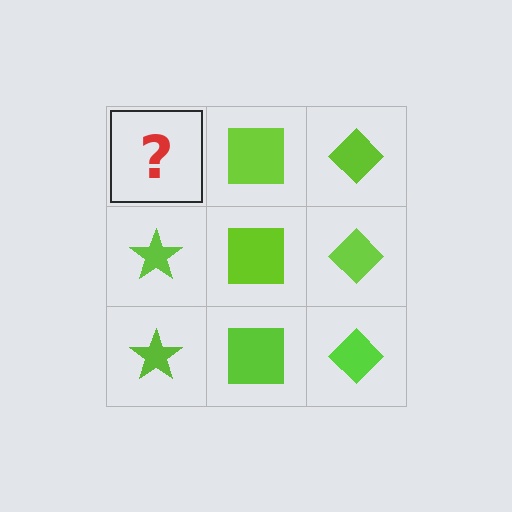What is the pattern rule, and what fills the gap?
The rule is that each column has a consistent shape. The gap should be filled with a lime star.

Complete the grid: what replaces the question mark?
The question mark should be replaced with a lime star.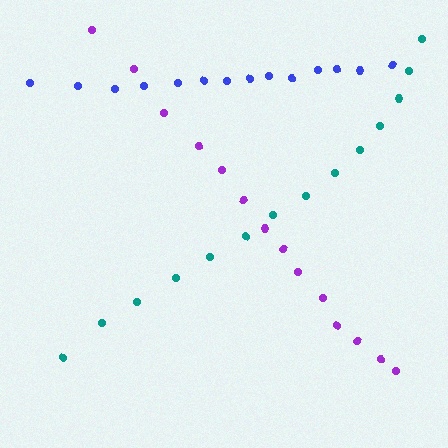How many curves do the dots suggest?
There are 3 distinct paths.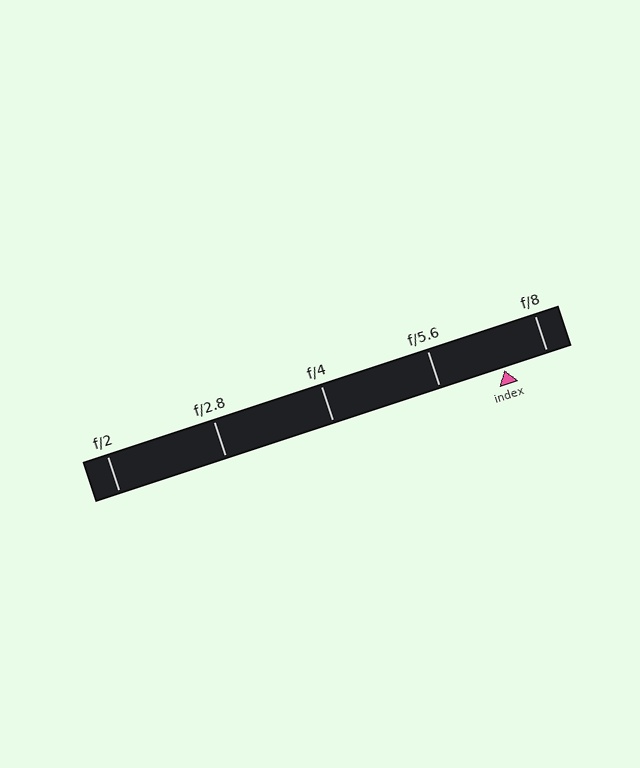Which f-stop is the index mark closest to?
The index mark is closest to f/8.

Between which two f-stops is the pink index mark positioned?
The index mark is between f/5.6 and f/8.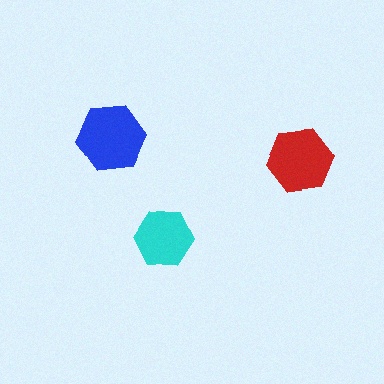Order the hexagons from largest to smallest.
the blue one, the red one, the cyan one.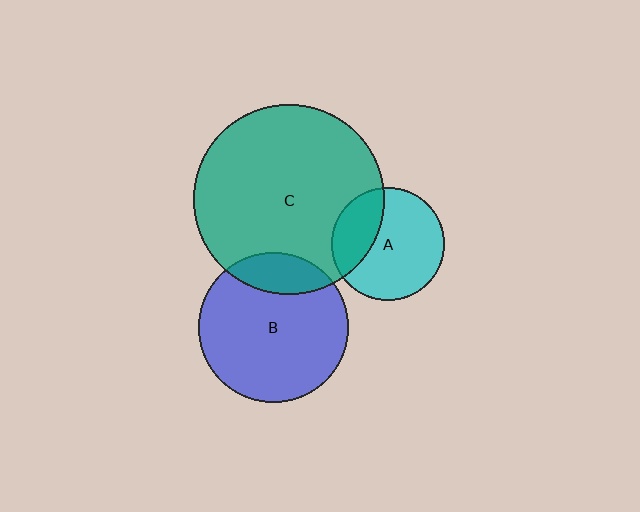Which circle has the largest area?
Circle C (teal).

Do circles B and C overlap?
Yes.